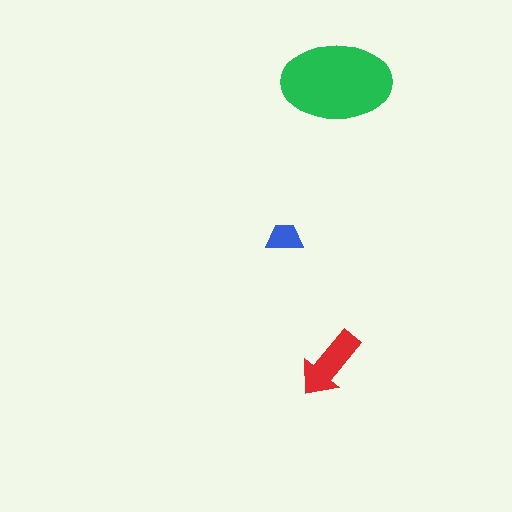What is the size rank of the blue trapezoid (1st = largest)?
3rd.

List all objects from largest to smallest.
The green ellipse, the red arrow, the blue trapezoid.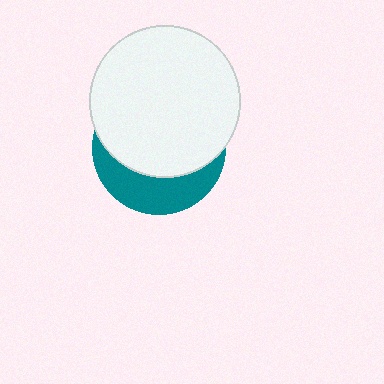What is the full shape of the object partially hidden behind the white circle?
The partially hidden object is a teal circle.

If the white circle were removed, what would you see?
You would see the complete teal circle.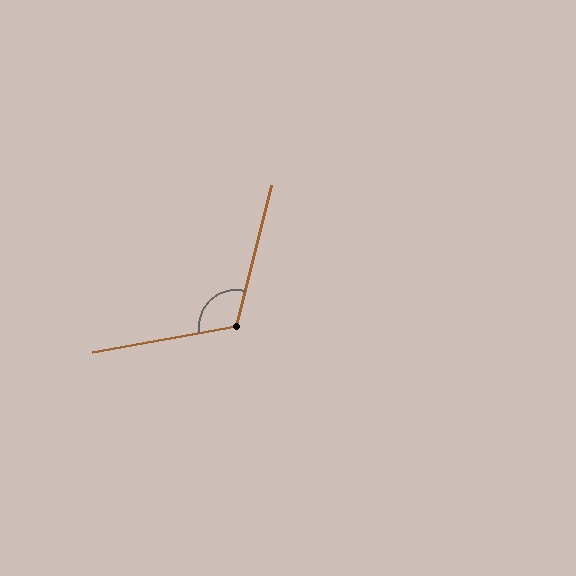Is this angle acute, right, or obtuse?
It is obtuse.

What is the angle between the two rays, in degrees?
Approximately 114 degrees.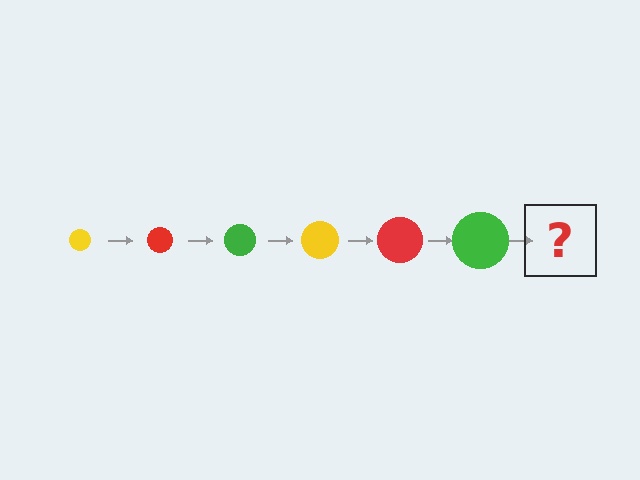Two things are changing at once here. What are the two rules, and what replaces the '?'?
The two rules are that the circle grows larger each step and the color cycles through yellow, red, and green. The '?' should be a yellow circle, larger than the previous one.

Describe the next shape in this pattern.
It should be a yellow circle, larger than the previous one.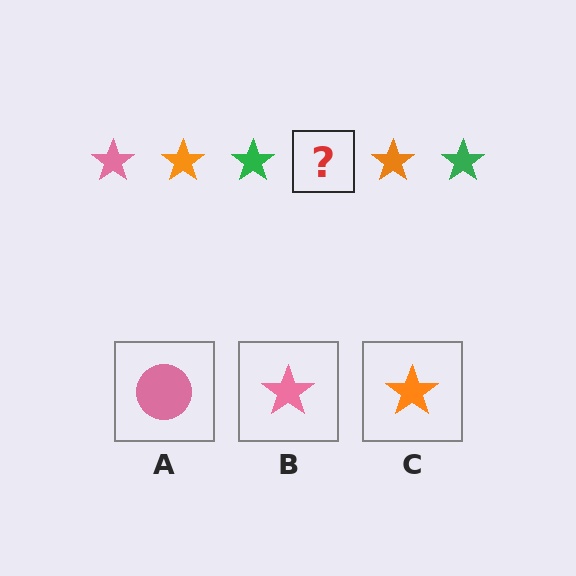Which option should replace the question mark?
Option B.